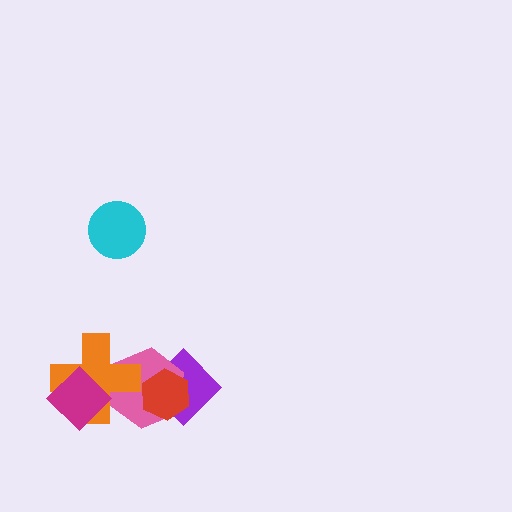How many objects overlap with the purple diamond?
2 objects overlap with the purple diamond.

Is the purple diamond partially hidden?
Yes, it is partially covered by another shape.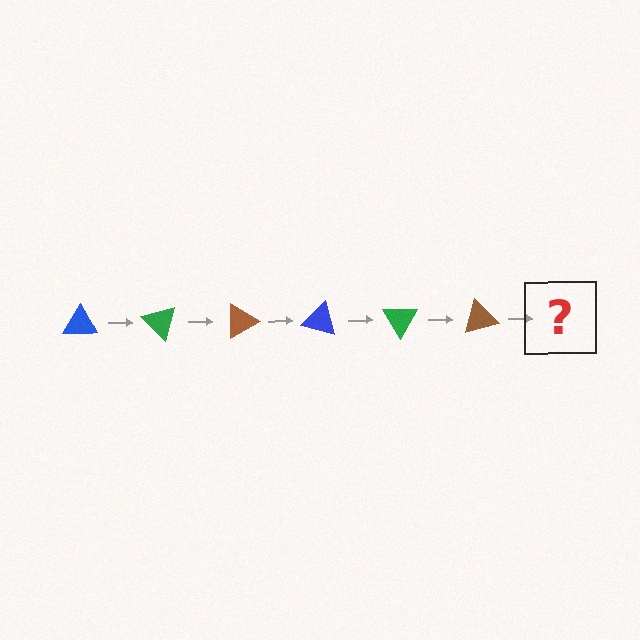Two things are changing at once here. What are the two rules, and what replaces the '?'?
The two rules are that it rotates 45 degrees each step and the color cycles through blue, green, and brown. The '?' should be a blue triangle, rotated 270 degrees from the start.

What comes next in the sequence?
The next element should be a blue triangle, rotated 270 degrees from the start.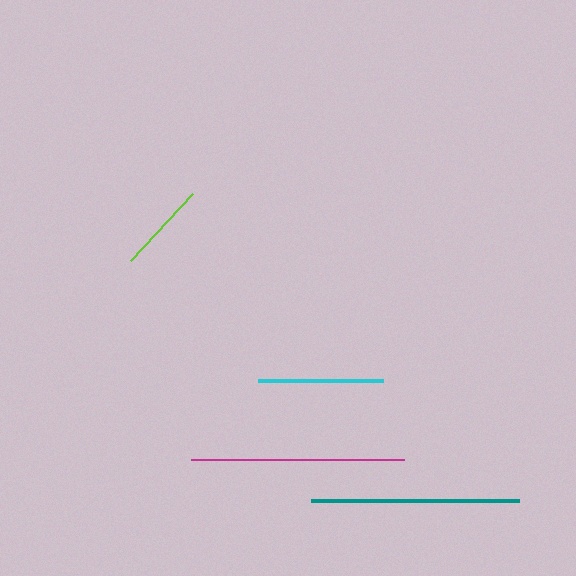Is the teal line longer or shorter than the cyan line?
The teal line is longer than the cyan line.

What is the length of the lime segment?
The lime segment is approximately 91 pixels long.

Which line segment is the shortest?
The lime line is the shortest at approximately 91 pixels.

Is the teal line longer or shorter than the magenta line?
The magenta line is longer than the teal line.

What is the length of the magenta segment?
The magenta segment is approximately 213 pixels long.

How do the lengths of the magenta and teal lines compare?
The magenta and teal lines are approximately the same length.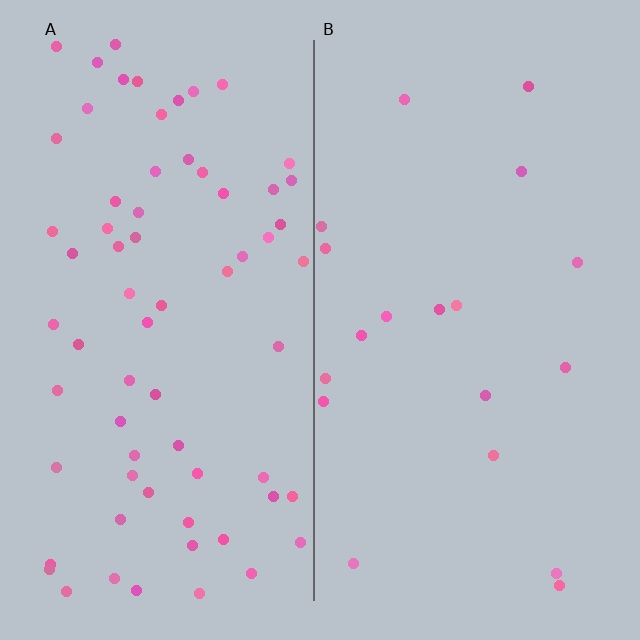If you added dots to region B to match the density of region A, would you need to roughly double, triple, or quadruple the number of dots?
Approximately quadruple.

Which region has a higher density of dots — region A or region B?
A (the left).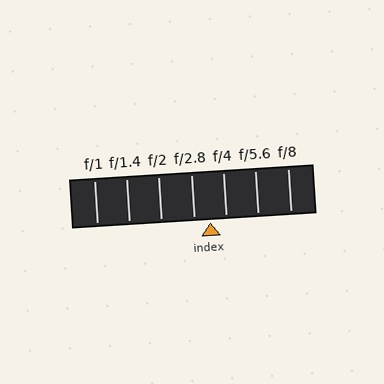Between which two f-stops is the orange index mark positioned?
The index mark is between f/2.8 and f/4.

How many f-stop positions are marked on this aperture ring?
There are 7 f-stop positions marked.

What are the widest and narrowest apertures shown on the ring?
The widest aperture shown is f/1 and the narrowest is f/8.